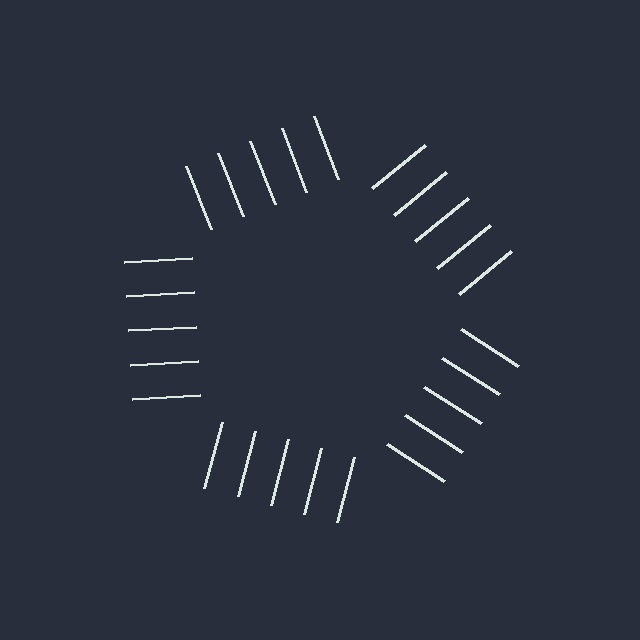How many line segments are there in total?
25 — 5 along each of the 5 edges.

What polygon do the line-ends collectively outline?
An illusory pentagon — the line segments terminate on its edges but no continuous stroke is drawn.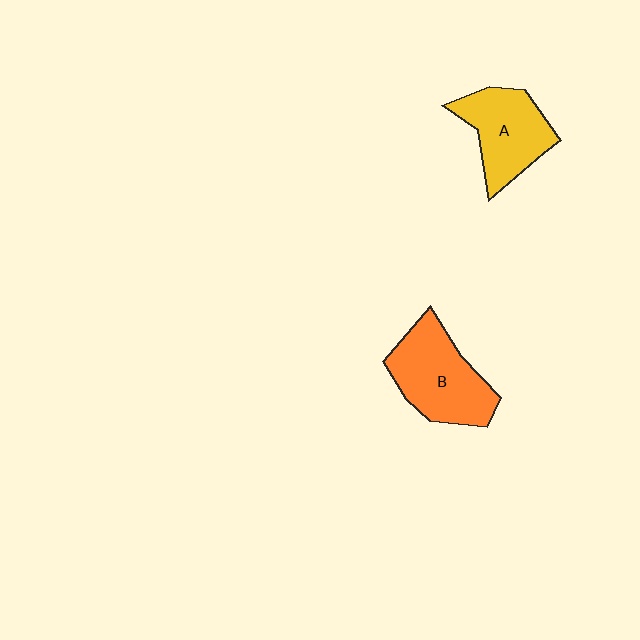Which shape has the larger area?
Shape B (orange).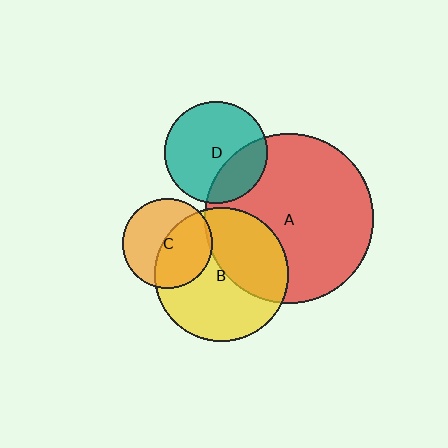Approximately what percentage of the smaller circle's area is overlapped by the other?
Approximately 5%.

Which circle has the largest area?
Circle A (red).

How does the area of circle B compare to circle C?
Approximately 2.2 times.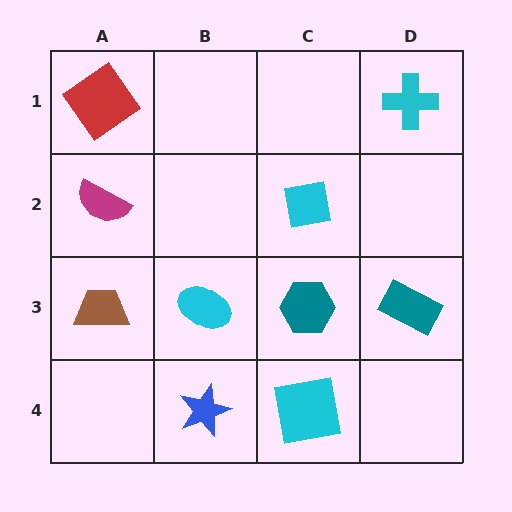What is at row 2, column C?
A cyan square.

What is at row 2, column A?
A magenta semicircle.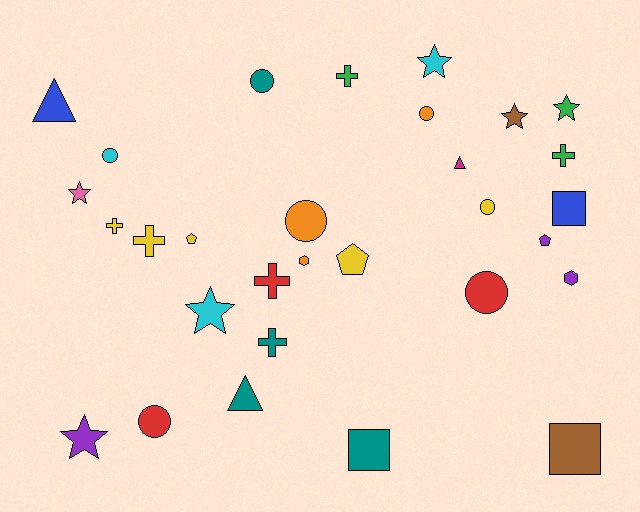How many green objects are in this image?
There are 3 green objects.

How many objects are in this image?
There are 30 objects.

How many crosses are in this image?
There are 6 crosses.